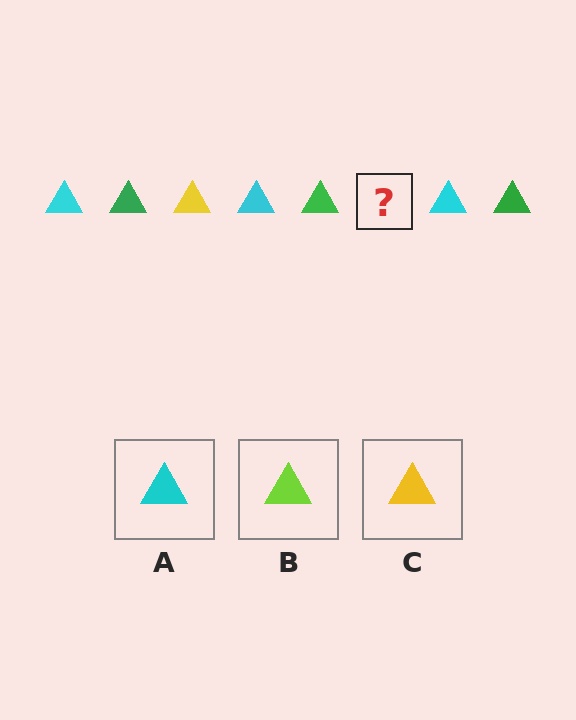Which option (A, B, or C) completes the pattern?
C.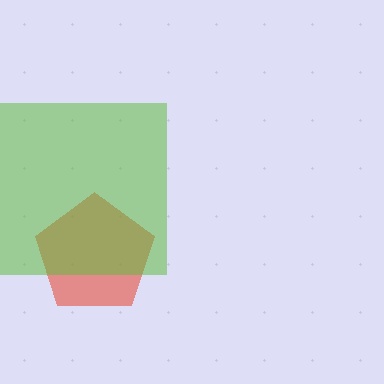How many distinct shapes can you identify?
There are 2 distinct shapes: a red pentagon, a lime square.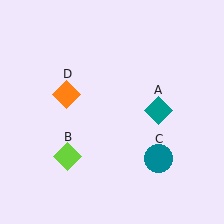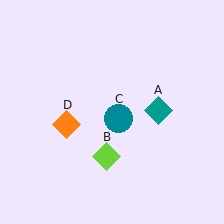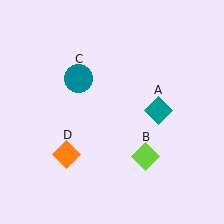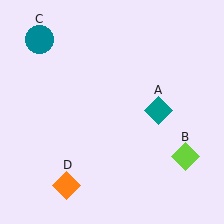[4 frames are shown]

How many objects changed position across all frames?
3 objects changed position: lime diamond (object B), teal circle (object C), orange diamond (object D).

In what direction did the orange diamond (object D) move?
The orange diamond (object D) moved down.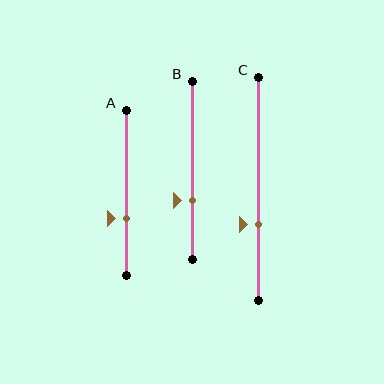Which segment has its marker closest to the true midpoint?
Segment A has its marker closest to the true midpoint.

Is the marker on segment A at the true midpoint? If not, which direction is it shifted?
No, the marker on segment A is shifted downward by about 16% of the segment length.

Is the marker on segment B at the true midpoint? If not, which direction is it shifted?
No, the marker on segment B is shifted downward by about 17% of the segment length.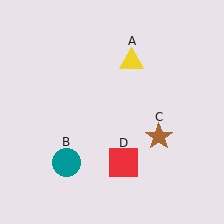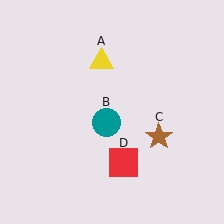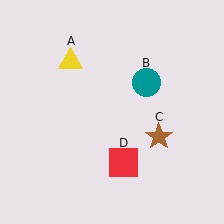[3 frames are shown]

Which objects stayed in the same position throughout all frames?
Brown star (object C) and red square (object D) remained stationary.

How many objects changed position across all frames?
2 objects changed position: yellow triangle (object A), teal circle (object B).